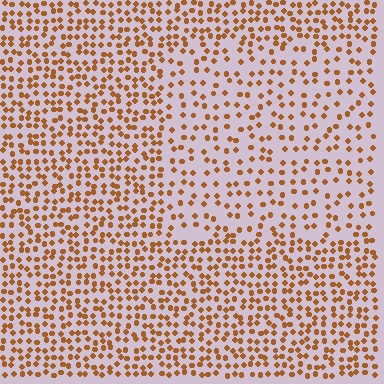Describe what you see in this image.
The image contains small brown elements arranged at two different densities. A rectangle-shaped region is visible where the elements are less densely packed than the surrounding area.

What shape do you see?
I see a rectangle.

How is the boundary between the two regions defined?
The boundary is defined by a change in element density (approximately 1.8x ratio). All elements are the same color, size, and shape.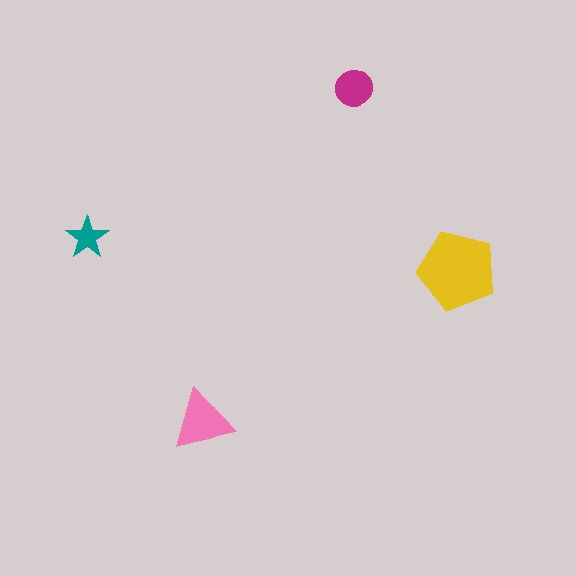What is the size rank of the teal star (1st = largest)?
4th.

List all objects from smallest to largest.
The teal star, the magenta circle, the pink triangle, the yellow pentagon.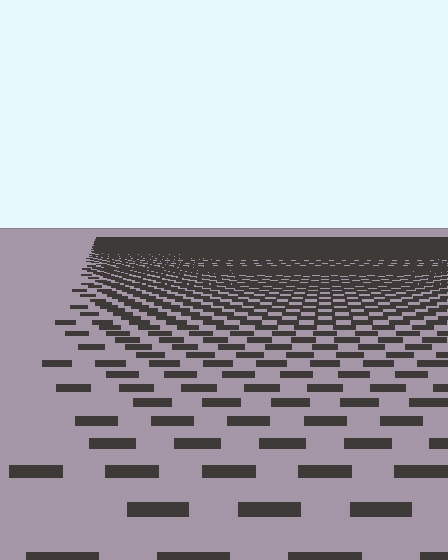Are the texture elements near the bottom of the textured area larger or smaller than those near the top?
Larger. Near the bottom, elements are closer to the viewer and appear at a bigger on-screen size.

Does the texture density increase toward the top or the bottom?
Density increases toward the top.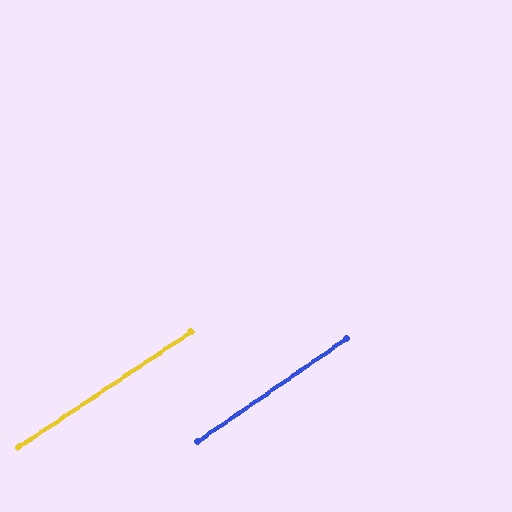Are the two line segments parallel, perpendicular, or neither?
Parallel — their directions differ by only 0.7°.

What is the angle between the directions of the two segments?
Approximately 1 degree.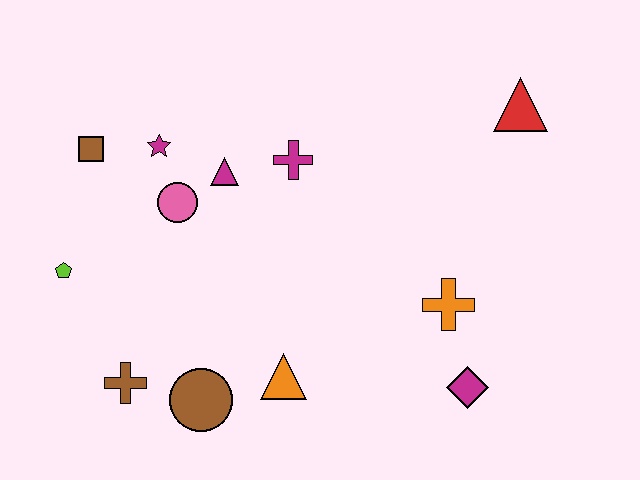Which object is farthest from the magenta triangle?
The magenta diamond is farthest from the magenta triangle.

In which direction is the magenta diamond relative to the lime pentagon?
The magenta diamond is to the right of the lime pentagon.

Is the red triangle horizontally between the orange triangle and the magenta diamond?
No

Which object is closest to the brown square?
The magenta star is closest to the brown square.